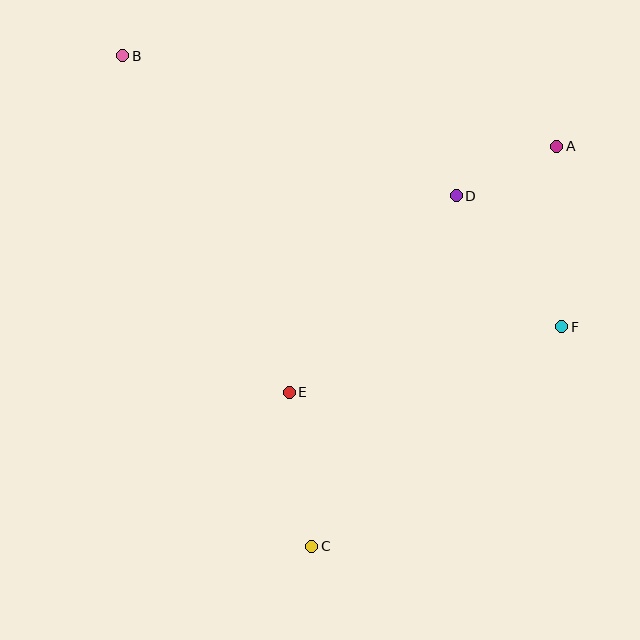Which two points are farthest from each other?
Points B and C are farthest from each other.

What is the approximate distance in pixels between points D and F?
The distance between D and F is approximately 168 pixels.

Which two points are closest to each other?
Points A and D are closest to each other.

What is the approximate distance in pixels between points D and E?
The distance between D and E is approximately 258 pixels.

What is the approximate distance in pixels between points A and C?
The distance between A and C is approximately 469 pixels.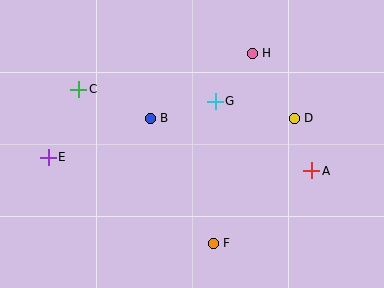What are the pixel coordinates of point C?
Point C is at (79, 89).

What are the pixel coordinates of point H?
Point H is at (252, 53).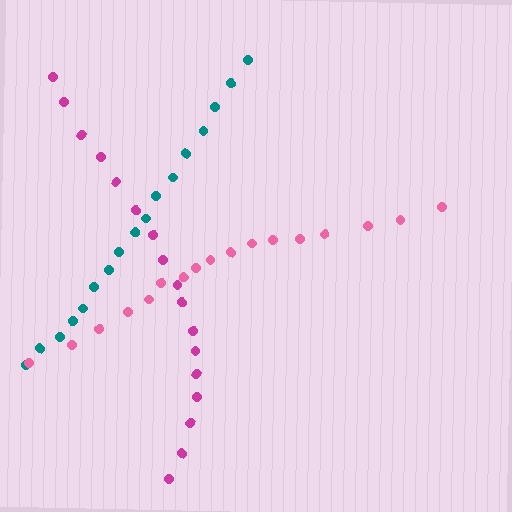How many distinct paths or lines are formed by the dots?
There are 3 distinct paths.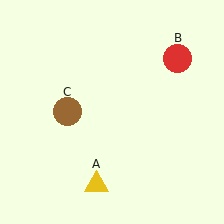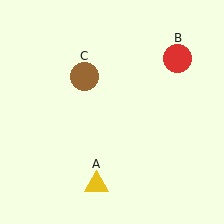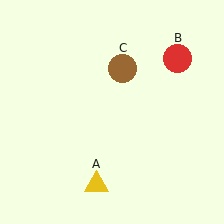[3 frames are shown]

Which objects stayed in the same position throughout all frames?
Yellow triangle (object A) and red circle (object B) remained stationary.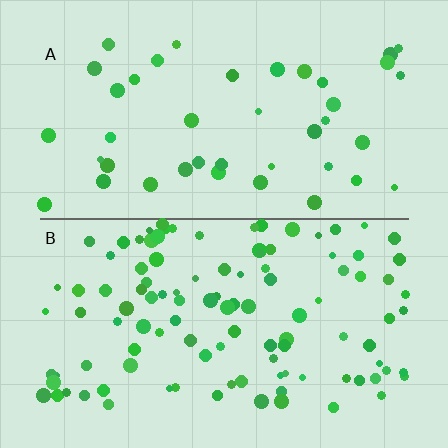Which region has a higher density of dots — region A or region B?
B (the bottom).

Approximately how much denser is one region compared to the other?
Approximately 2.6× — region B over region A.